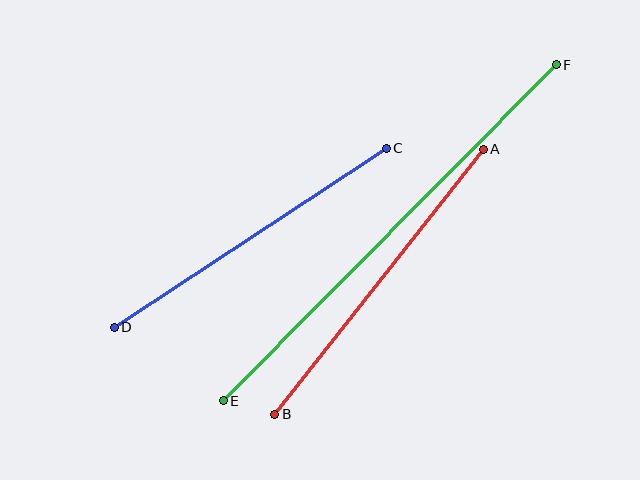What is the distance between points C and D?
The distance is approximately 325 pixels.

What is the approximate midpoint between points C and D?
The midpoint is at approximately (250, 238) pixels.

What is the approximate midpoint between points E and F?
The midpoint is at approximately (390, 233) pixels.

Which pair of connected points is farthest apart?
Points E and F are farthest apart.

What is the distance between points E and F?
The distance is approximately 473 pixels.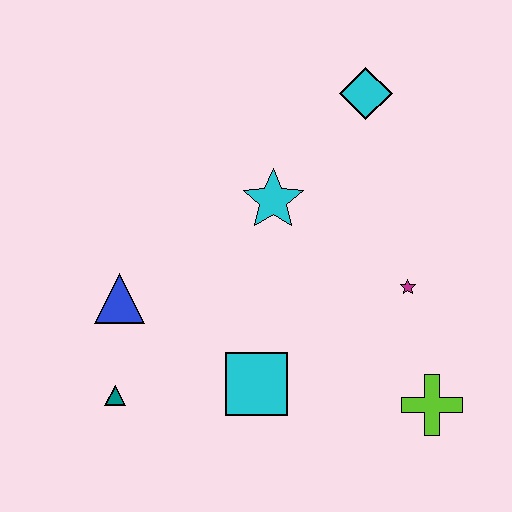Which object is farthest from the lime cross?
The blue triangle is farthest from the lime cross.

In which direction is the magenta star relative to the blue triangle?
The magenta star is to the right of the blue triangle.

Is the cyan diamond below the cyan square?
No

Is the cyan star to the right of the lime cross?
No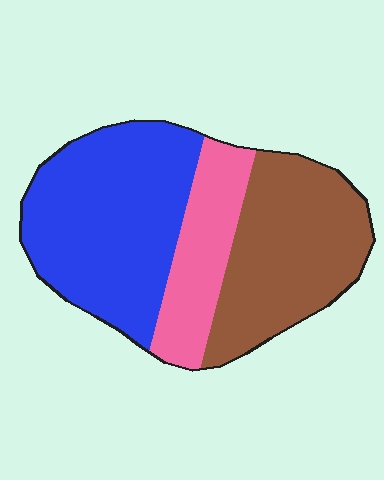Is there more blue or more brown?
Blue.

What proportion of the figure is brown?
Brown takes up between a quarter and a half of the figure.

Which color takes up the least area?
Pink, at roughly 20%.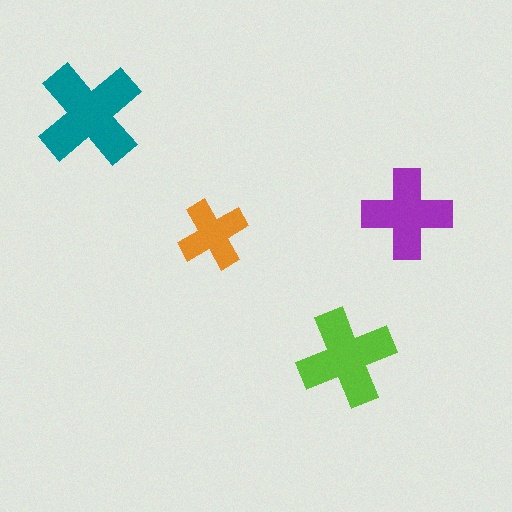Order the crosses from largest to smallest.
the teal one, the lime one, the purple one, the orange one.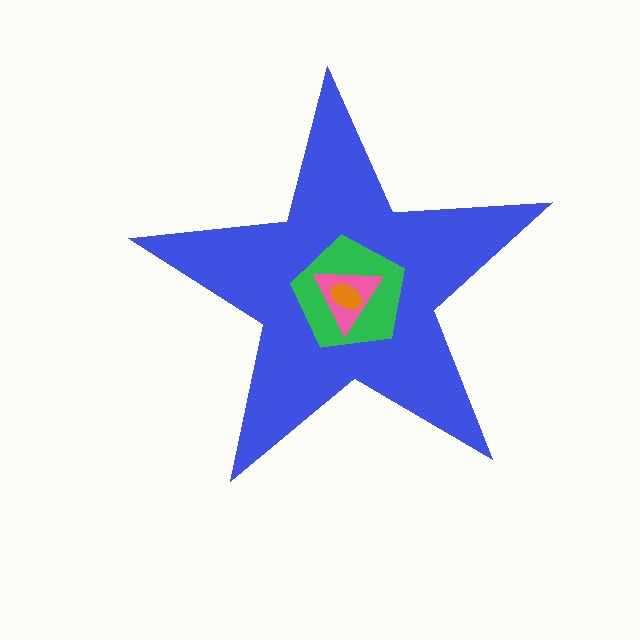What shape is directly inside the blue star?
The green pentagon.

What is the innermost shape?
The orange ellipse.